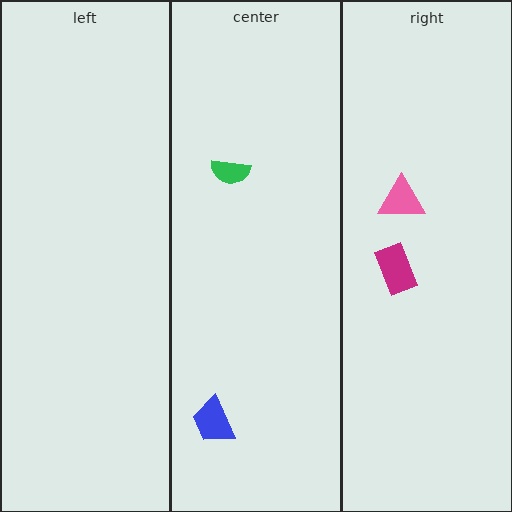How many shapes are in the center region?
2.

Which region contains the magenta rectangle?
The right region.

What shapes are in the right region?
The magenta rectangle, the pink triangle.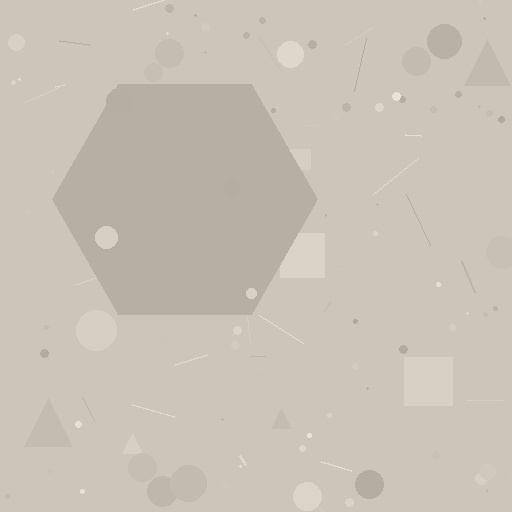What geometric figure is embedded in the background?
A hexagon is embedded in the background.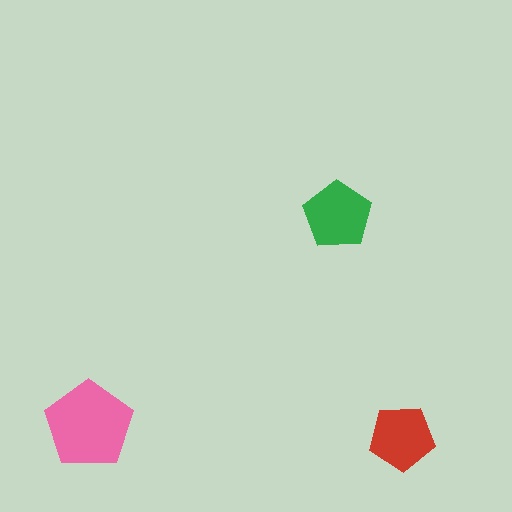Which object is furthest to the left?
The pink pentagon is leftmost.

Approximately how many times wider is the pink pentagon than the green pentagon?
About 1.5 times wider.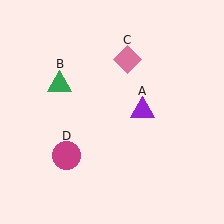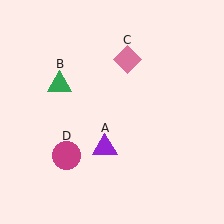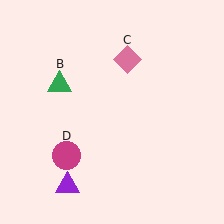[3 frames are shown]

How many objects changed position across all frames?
1 object changed position: purple triangle (object A).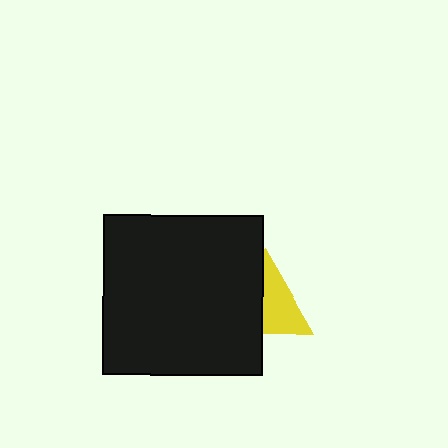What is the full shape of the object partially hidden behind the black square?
The partially hidden object is a yellow triangle.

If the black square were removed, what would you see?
You would see the complete yellow triangle.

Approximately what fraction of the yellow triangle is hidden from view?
Roughly 47% of the yellow triangle is hidden behind the black square.